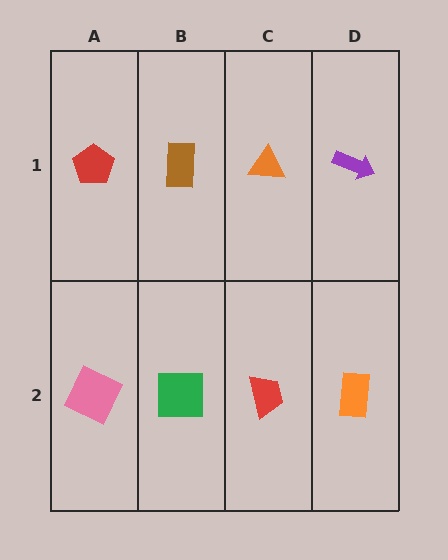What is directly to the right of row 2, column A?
A green square.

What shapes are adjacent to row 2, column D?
A purple arrow (row 1, column D), a red trapezoid (row 2, column C).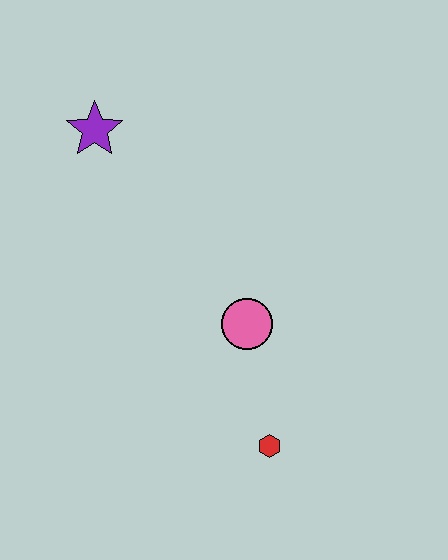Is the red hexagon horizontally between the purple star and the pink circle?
No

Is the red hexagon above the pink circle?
No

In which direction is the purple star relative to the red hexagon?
The purple star is above the red hexagon.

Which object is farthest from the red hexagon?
The purple star is farthest from the red hexagon.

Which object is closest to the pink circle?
The red hexagon is closest to the pink circle.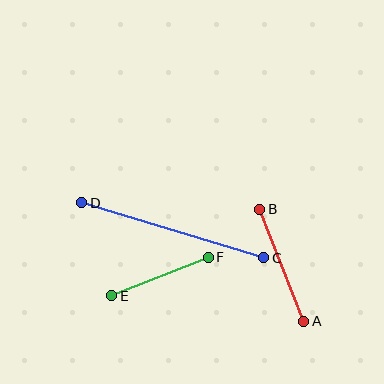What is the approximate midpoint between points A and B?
The midpoint is at approximately (282, 265) pixels.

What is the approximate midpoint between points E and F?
The midpoint is at approximately (160, 277) pixels.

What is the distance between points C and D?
The distance is approximately 190 pixels.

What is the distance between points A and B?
The distance is approximately 121 pixels.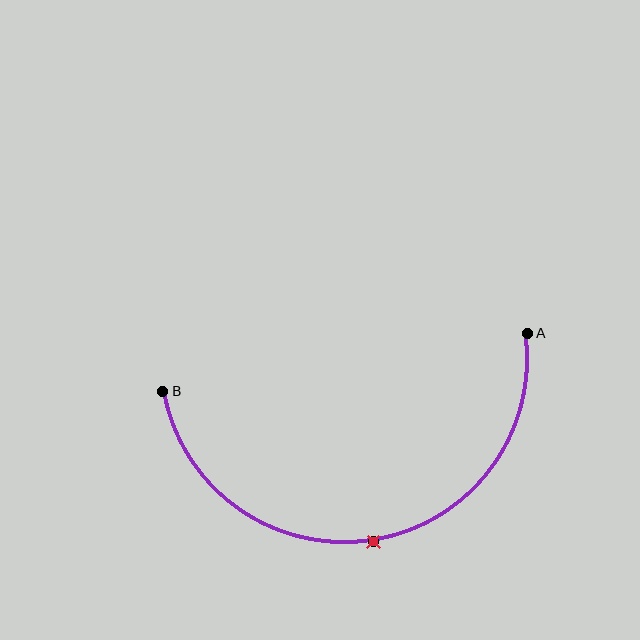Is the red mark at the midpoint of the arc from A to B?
Yes. The red mark lies on the arc at equal arc-length from both A and B — it is the arc midpoint.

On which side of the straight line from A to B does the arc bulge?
The arc bulges below the straight line connecting A and B.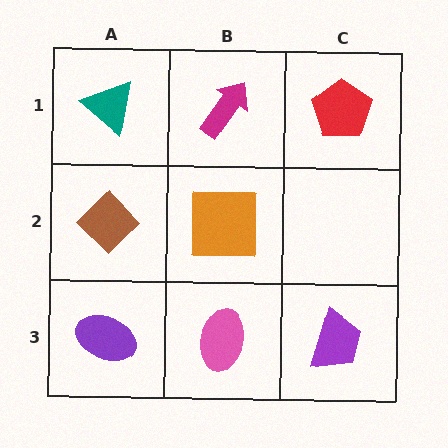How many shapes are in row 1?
3 shapes.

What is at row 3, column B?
A pink ellipse.